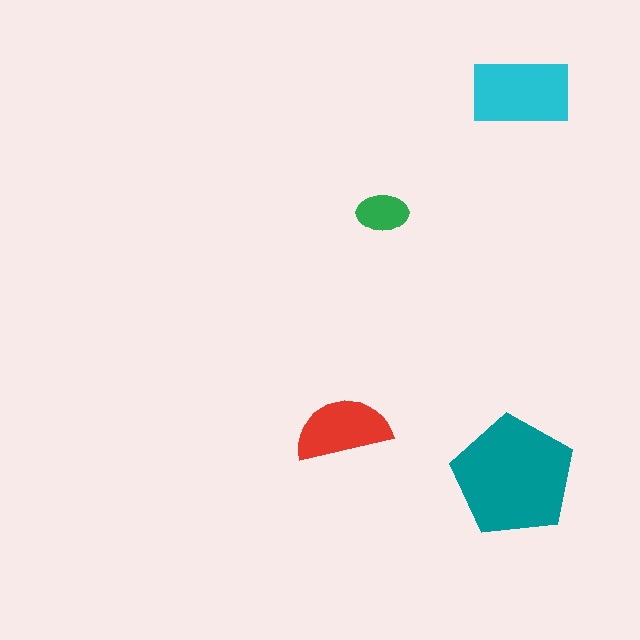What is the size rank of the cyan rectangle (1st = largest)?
2nd.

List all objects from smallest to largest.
The green ellipse, the red semicircle, the cyan rectangle, the teal pentagon.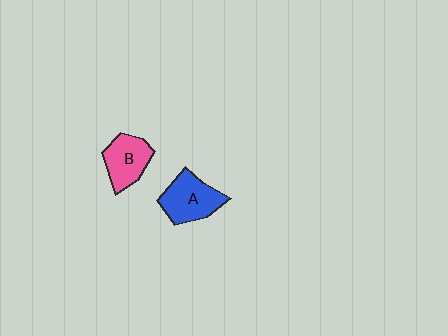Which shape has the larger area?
Shape A (blue).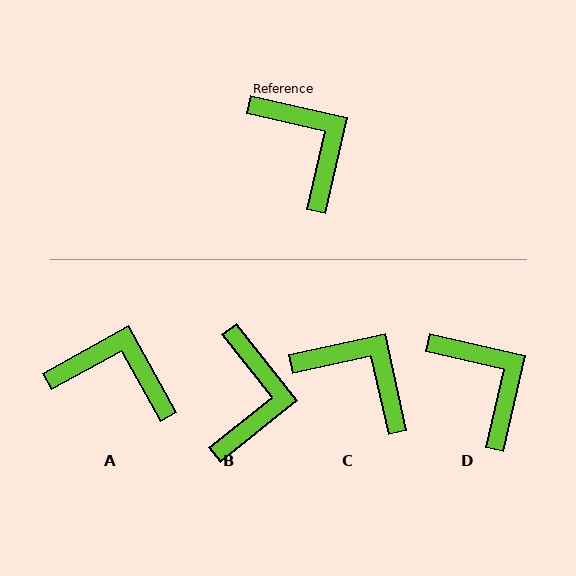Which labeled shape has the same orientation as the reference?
D.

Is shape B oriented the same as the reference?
No, it is off by about 39 degrees.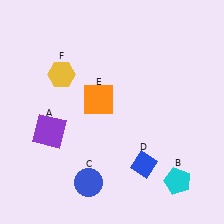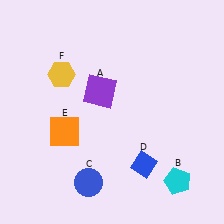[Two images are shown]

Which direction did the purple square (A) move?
The purple square (A) moved right.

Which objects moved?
The objects that moved are: the purple square (A), the orange square (E).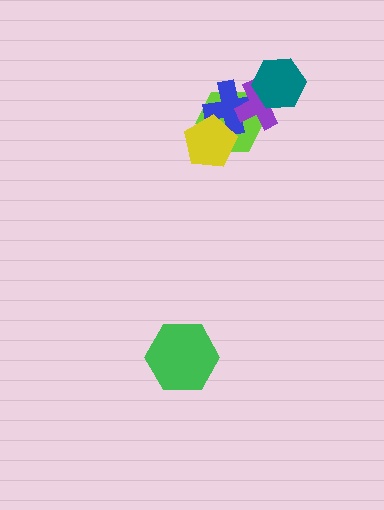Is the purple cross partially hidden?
Yes, it is partially covered by another shape.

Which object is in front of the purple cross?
The teal hexagon is in front of the purple cross.